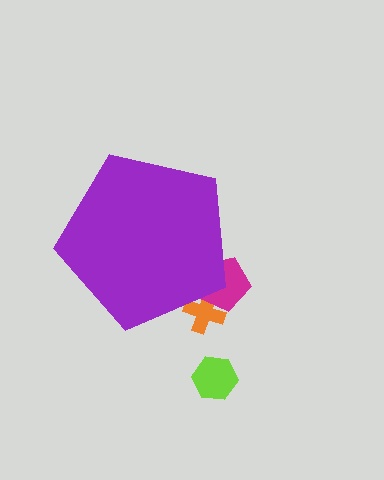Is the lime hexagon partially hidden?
No, the lime hexagon is fully visible.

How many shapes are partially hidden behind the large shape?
2 shapes are partially hidden.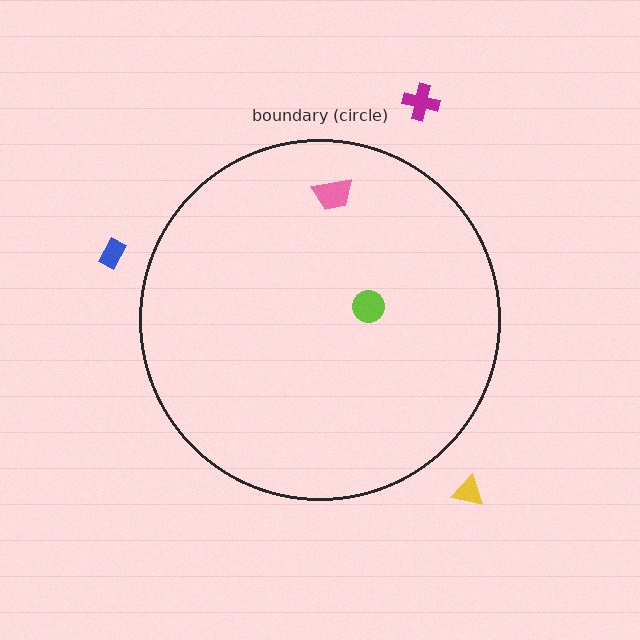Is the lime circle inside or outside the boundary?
Inside.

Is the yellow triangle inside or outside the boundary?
Outside.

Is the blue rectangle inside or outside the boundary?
Outside.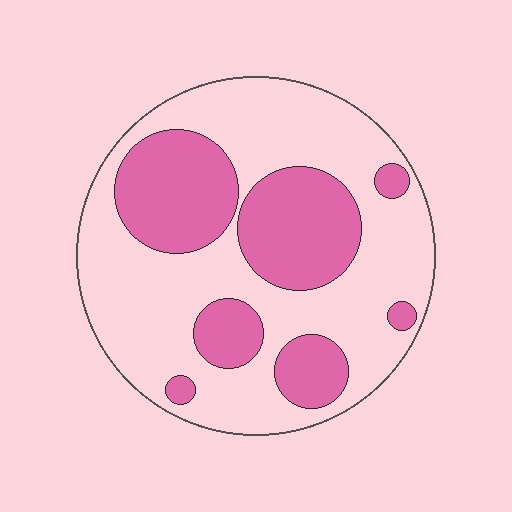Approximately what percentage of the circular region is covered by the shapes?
Approximately 35%.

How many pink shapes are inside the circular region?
7.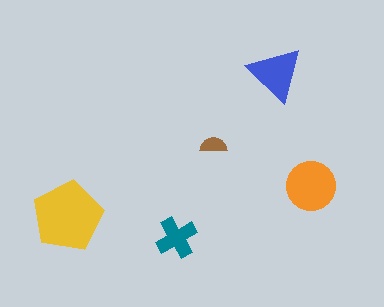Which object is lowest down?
The teal cross is bottommost.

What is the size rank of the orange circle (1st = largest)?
2nd.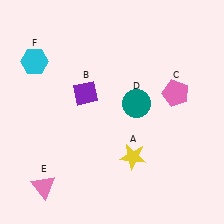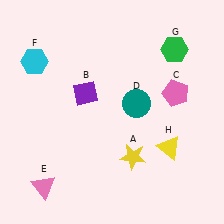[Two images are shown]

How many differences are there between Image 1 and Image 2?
There are 2 differences between the two images.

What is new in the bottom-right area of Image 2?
A yellow triangle (H) was added in the bottom-right area of Image 2.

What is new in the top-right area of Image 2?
A green hexagon (G) was added in the top-right area of Image 2.